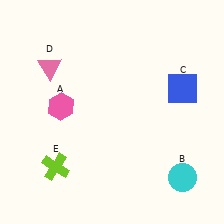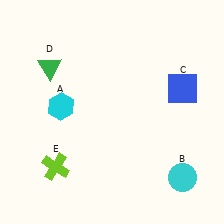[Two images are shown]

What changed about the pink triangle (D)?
In Image 1, D is pink. In Image 2, it changed to green.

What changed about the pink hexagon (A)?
In Image 1, A is pink. In Image 2, it changed to cyan.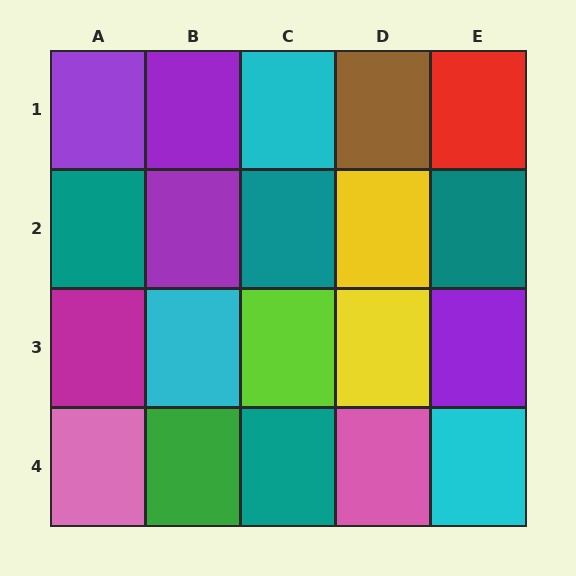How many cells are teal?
4 cells are teal.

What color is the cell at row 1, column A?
Purple.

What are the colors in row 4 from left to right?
Pink, green, teal, pink, cyan.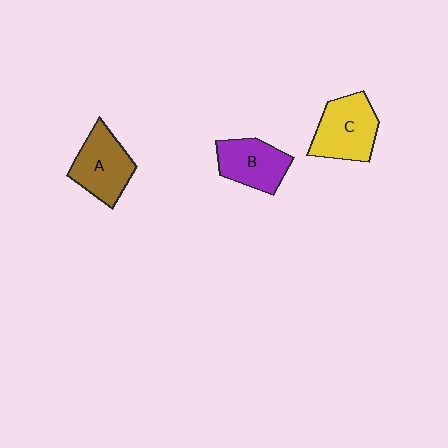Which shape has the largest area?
Shape C (yellow).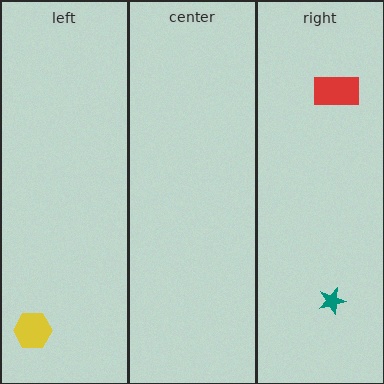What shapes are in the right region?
The teal star, the red rectangle.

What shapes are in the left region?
The yellow hexagon.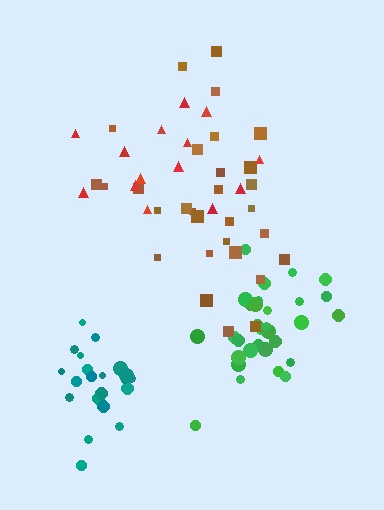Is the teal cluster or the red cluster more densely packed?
Teal.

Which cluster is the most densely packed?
Green.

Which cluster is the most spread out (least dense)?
Red.